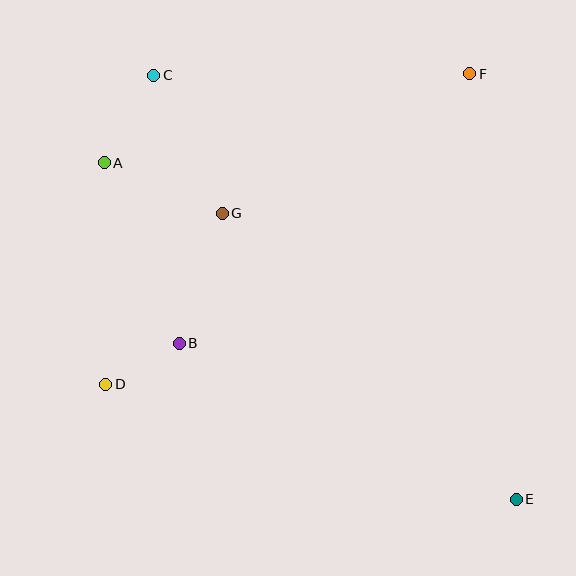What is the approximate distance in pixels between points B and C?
The distance between B and C is approximately 269 pixels.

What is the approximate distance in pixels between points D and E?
The distance between D and E is approximately 426 pixels.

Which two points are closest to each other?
Points B and D are closest to each other.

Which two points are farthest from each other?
Points C and E are farthest from each other.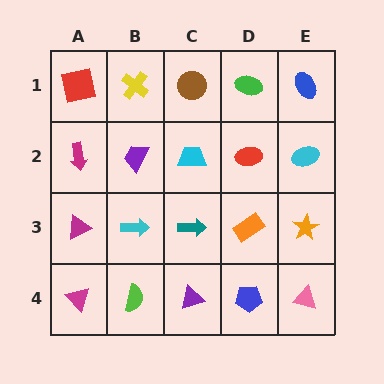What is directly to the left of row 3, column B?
A magenta triangle.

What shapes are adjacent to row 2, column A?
A red square (row 1, column A), a magenta triangle (row 3, column A), a purple trapezoid (row 2, column B).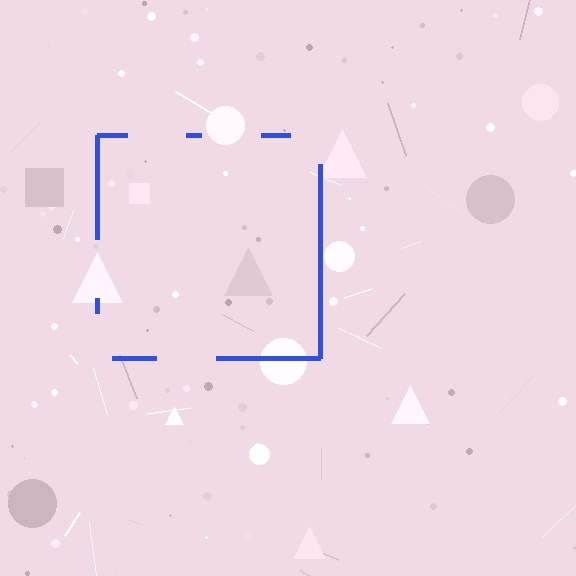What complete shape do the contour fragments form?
The contour fragments form a square.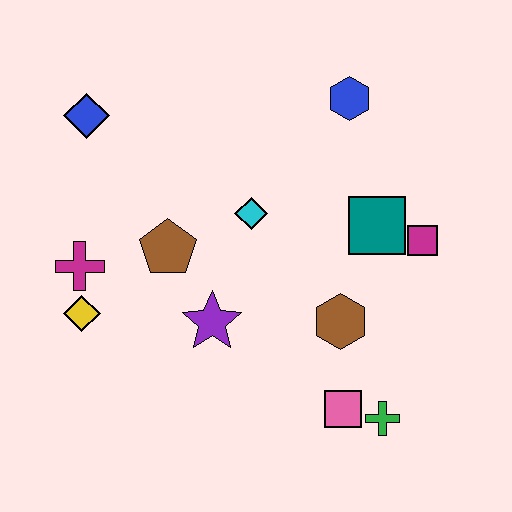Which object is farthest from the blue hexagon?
The yellow diamond is farthest from the blue hexagon.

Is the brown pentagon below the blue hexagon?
Yes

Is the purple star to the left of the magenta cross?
No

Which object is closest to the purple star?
The brown pentagon is closest to the purple star.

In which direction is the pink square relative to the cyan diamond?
The pink square is below the cyan diamond.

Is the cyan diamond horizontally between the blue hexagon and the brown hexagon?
No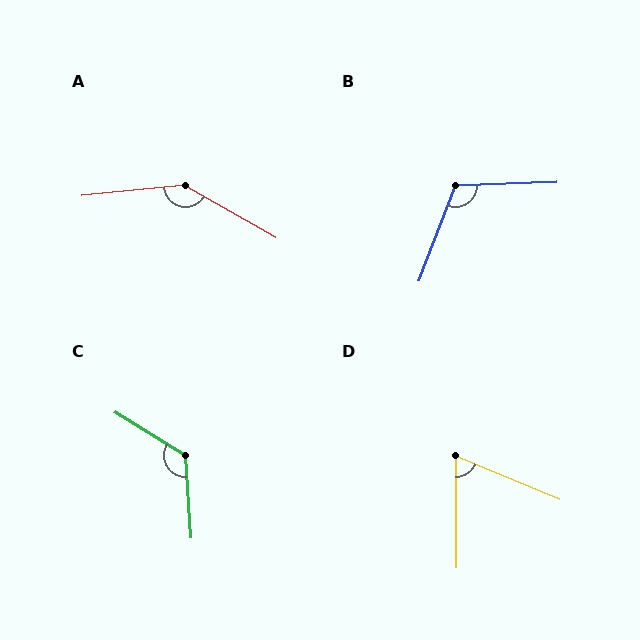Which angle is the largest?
A, at approximately 144 degrees.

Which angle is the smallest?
D, at approximately 67 degrees.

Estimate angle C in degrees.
Approximately 125 degrees.